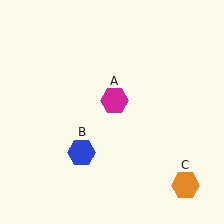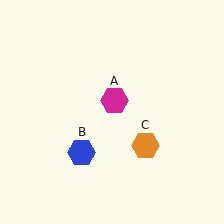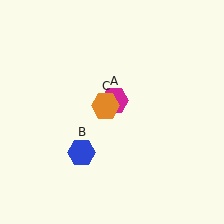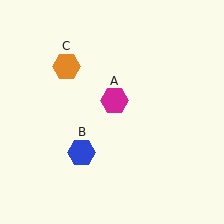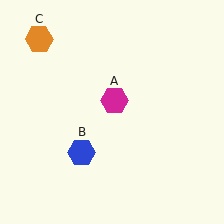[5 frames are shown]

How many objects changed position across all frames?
1 object changed position: orange hexagon (object C).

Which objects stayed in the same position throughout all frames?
Magenta hexagon (object A) and blue hexagon (object B) remained stationary.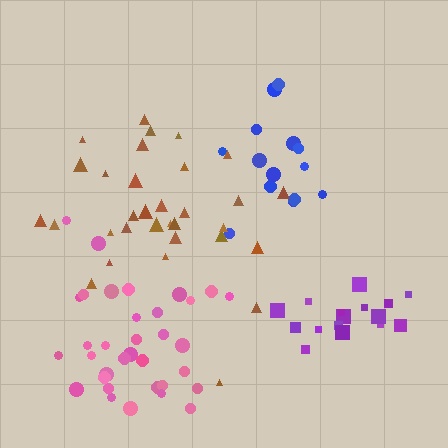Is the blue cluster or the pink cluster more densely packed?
Pink.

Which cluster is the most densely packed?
Purple.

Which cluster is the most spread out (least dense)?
Brown.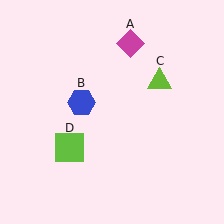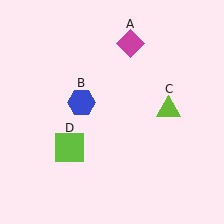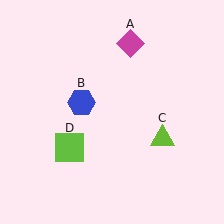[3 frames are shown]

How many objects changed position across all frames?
1 object changed position: lime triangle (object C).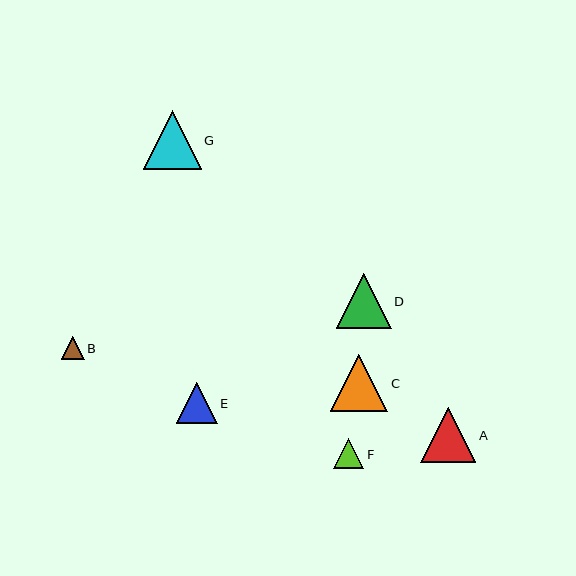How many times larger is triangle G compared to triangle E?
Triangle G is approximately 1.4 times the size of triangle E.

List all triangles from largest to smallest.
From largest to smallest: G, C, A, D, E, F, B.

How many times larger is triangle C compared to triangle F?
Triangle C is approximately 1.9 times the size of triangle F.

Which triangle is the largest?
Triangle G is the largest with a size of approximately 58 pixels.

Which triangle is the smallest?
Triangle B is the smallest with a size of approximately 23 pixels.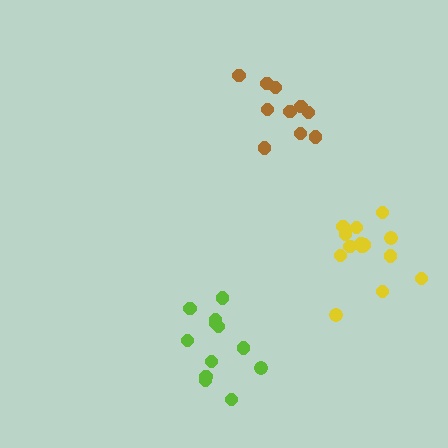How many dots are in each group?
Group 1: 14 dots, Group 2: 10 dots, Group 3: 12 dots (36 total).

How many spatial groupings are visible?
There are 3 spatial groupings.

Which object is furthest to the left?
The lime cluster is leftmost.